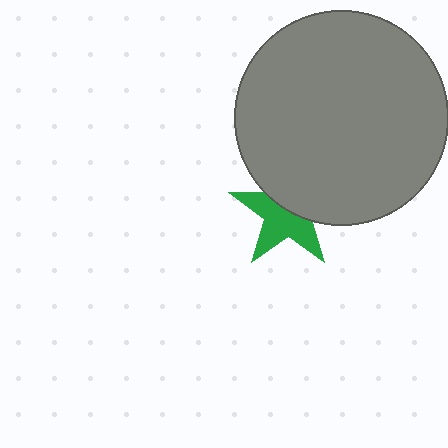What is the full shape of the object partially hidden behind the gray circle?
The partially hidden object is a green star.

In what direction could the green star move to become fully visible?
The green star could move down. That would shift it out from behind the gray circle entirely.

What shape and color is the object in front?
The object in front is a gray circle.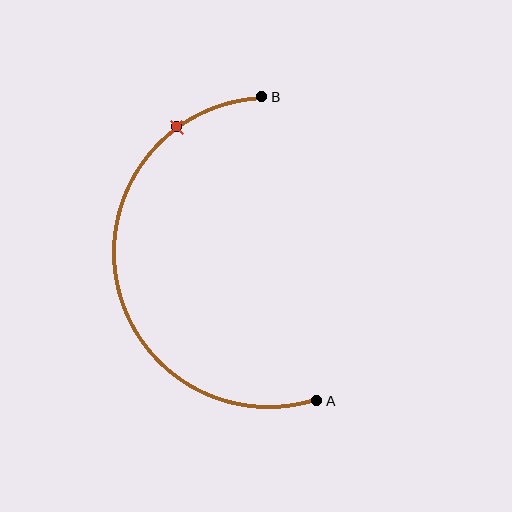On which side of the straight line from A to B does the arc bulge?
The arc bulges to the left of the straight line connecting A and B.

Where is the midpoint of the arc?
The arc midpoint is the point on the curve farthest from the straight line joining A and B. It sits to the left of that line.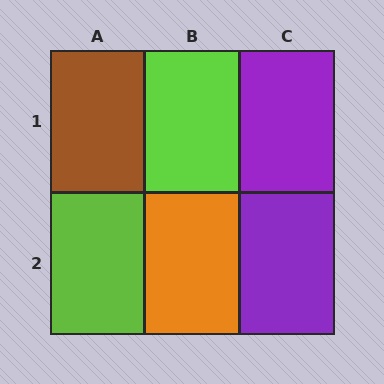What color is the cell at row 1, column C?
Purple.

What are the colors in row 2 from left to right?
Lime, orange, purple.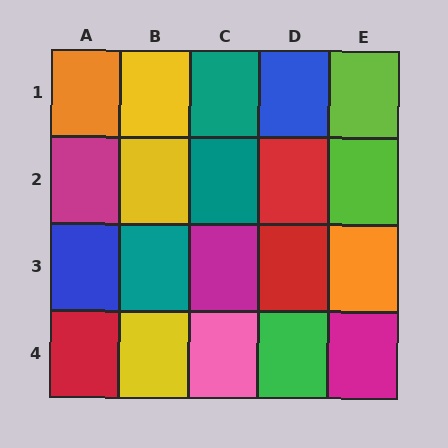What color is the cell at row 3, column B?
Teal.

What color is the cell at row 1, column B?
Yellow.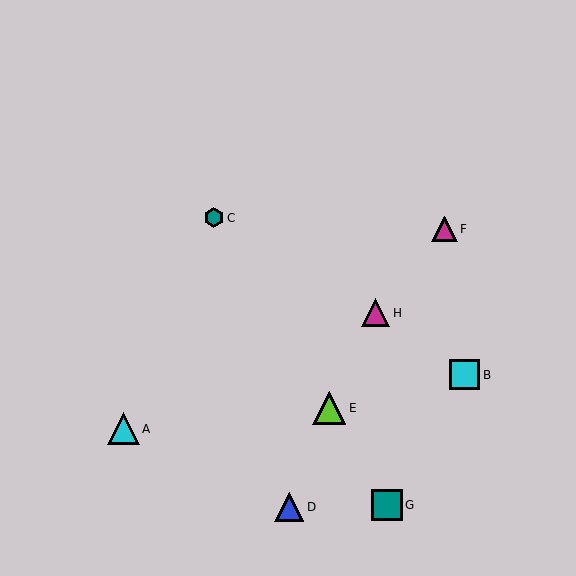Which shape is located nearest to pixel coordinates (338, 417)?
The lime triangle (labeled E) at (329, 408) is nearest to that location.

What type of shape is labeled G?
Shape G is a teal square.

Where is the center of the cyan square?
The center of the cyan square is at (465, 375).